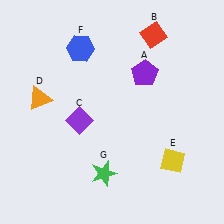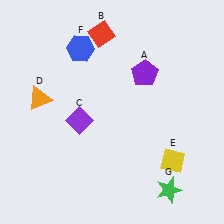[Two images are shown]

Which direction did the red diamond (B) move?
The red diamond (B) moved left.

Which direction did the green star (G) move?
The green star (G) moved right.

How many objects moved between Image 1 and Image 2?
2 objects moved between the two images.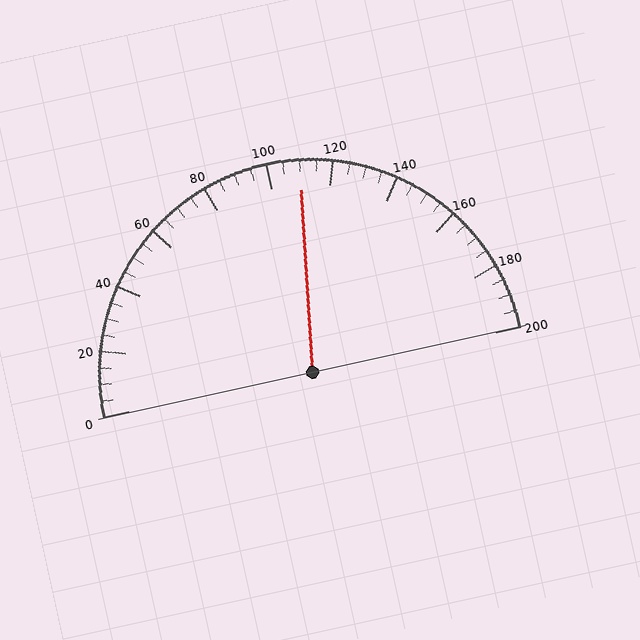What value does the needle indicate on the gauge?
The needle indicates approximately 110.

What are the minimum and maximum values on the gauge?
The gauge ranges from 0 to 200.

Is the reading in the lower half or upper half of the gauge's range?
The reading is in the upper half of the range (0 to 200).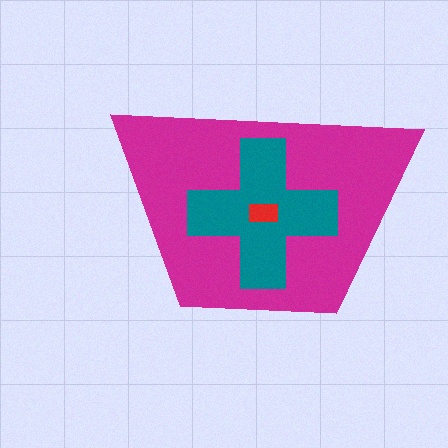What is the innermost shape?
The red rectangle.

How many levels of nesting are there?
3.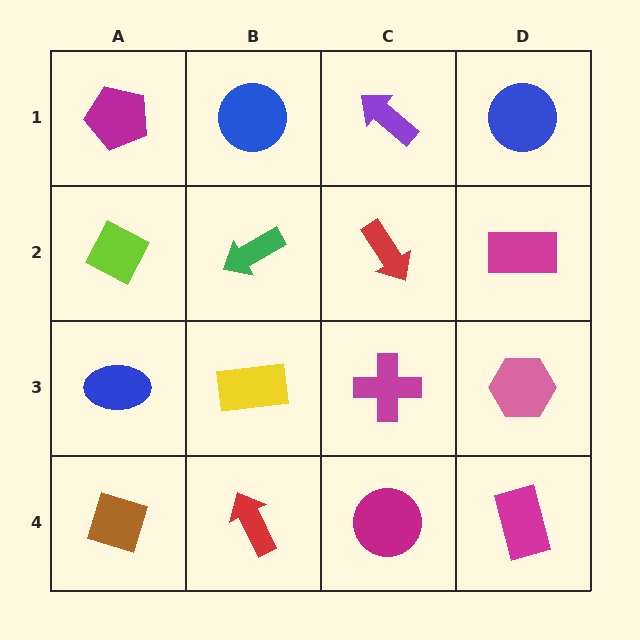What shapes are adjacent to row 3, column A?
A lime diamond (row 2, column A), a brown diamond (row 4, column A), a yellow rectangle (row 3, column B).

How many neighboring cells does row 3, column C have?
4.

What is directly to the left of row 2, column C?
A green arrow.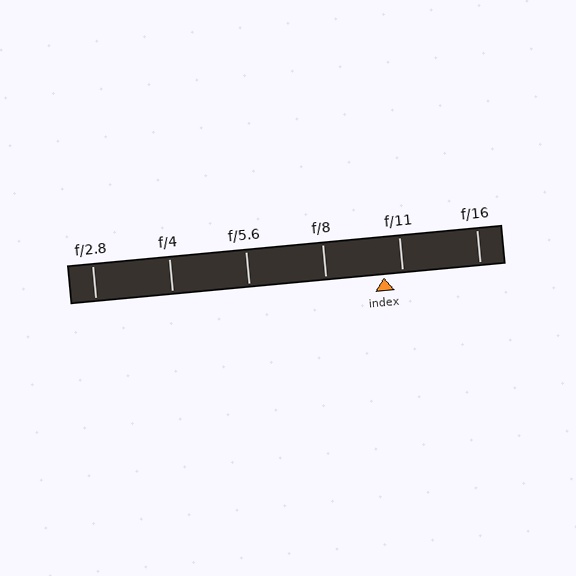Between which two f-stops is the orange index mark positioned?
The index mark is between f/8 and f/11.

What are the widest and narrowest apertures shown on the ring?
The widest aperture shown is f/2.8 and the narrowest is f/16.